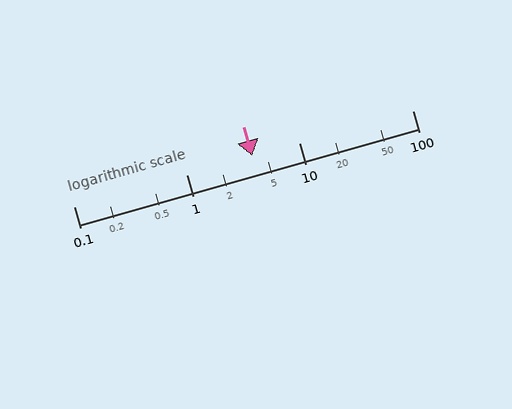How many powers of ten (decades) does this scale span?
The scale spans 3 decades, from 0.1 to 100.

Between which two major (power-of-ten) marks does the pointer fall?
The pointer is between 1 and 10.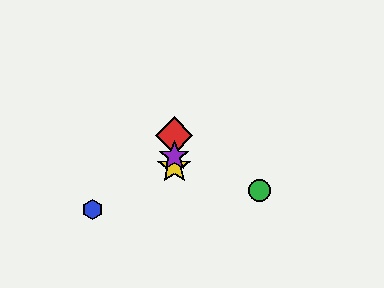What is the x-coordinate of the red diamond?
The red diamond is at x≈174.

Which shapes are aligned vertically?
The red diamond, the yellow star, the purple star are aligned vertically.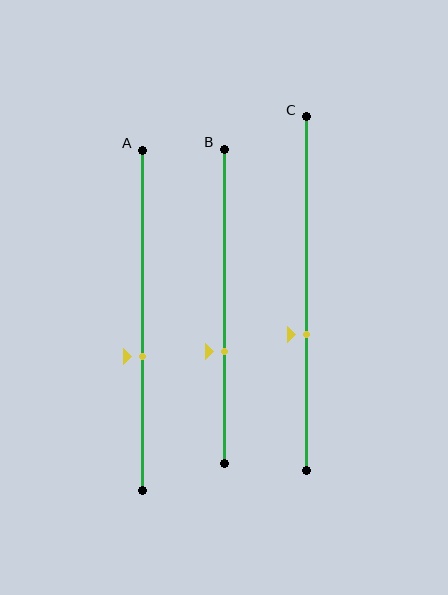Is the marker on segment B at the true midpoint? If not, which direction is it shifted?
No, the marker on segment B is shifted downward by about 15% of the segment length.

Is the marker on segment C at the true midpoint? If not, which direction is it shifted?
No, the marker on segment C is shifted downward by about 12% of the segment length.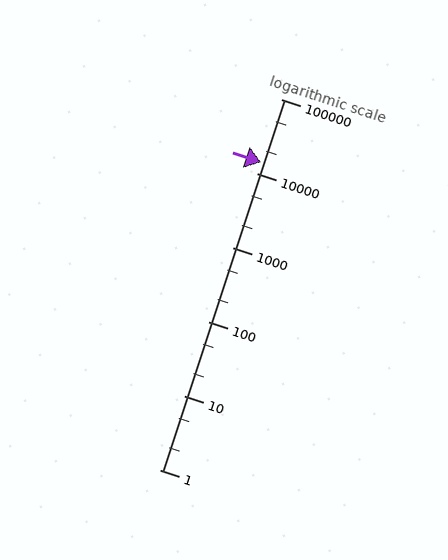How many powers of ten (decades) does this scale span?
The scale spans 5 decades, from 1 to 100000.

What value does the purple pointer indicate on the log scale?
The pointer indicates approximately 14000.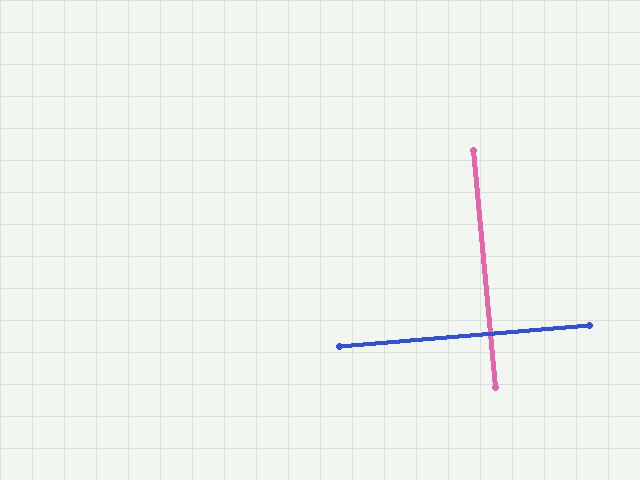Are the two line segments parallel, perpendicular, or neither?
Perpendicular — they meet at approximately 90°.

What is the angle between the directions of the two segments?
Approximately 90 degrees.